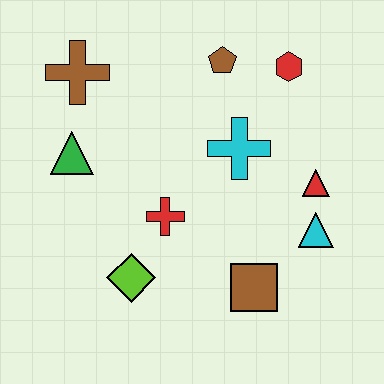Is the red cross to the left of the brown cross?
No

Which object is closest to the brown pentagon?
The red hexagon is closest to the brown pentagon.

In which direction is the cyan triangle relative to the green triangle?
The cyan triangle is to the right of the green triangle.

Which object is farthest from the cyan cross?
The brown cross is farthest from the cyan cross.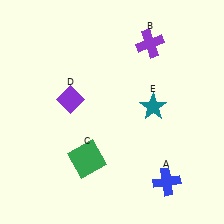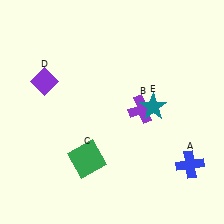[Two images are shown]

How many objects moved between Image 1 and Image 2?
3 objects moved between the two images.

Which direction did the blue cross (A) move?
The blue cross (A) moved right.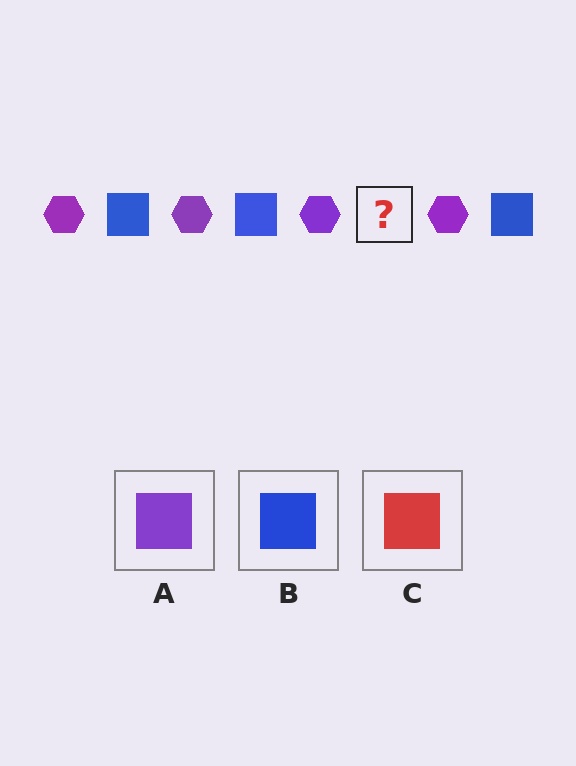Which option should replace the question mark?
Option B.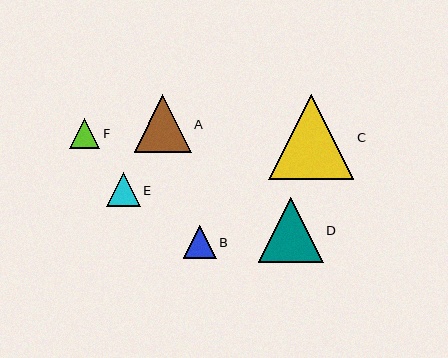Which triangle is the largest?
Triangle C is the largest with a size of approximately 86 pixels.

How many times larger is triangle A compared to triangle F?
Triangle A is approximately 1.9 times the size of triangle F.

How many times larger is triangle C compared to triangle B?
Triangle C is approximately 2.6 times the size of triangle B.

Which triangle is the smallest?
Triangle F is the smallest with a size of approximately 30 pixels.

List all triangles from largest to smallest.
From largest to smallest: C, D, A, E, B, F.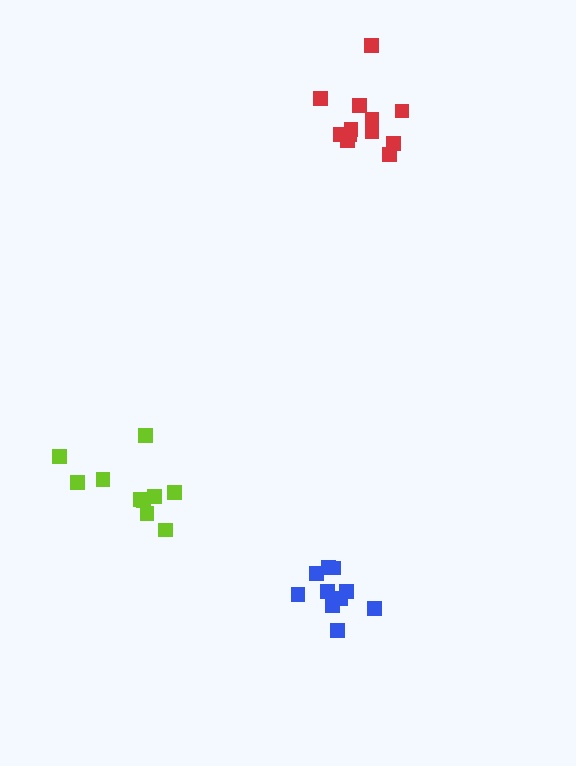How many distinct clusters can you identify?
There are 3 distinct clusters.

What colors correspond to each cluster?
The clusters are colored: blue, red, lime.